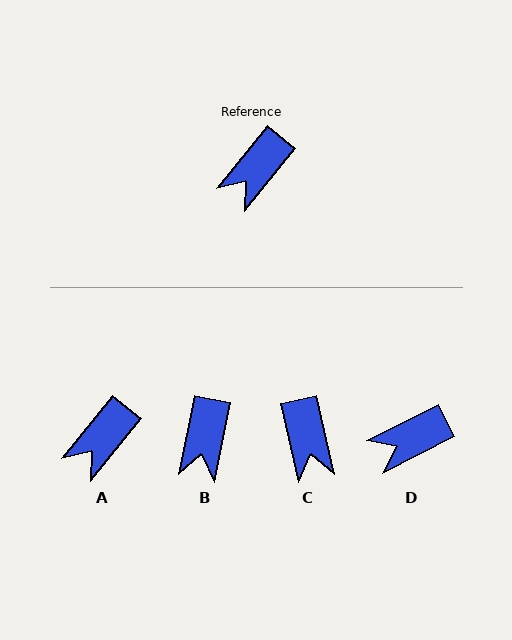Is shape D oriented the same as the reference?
No, it is off by about 24 degrees.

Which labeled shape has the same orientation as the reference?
A.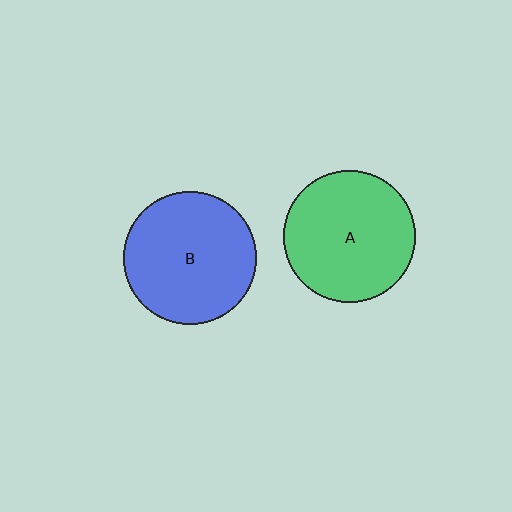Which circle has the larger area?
Circle B (blue).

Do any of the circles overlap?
No, none of the circles overlap.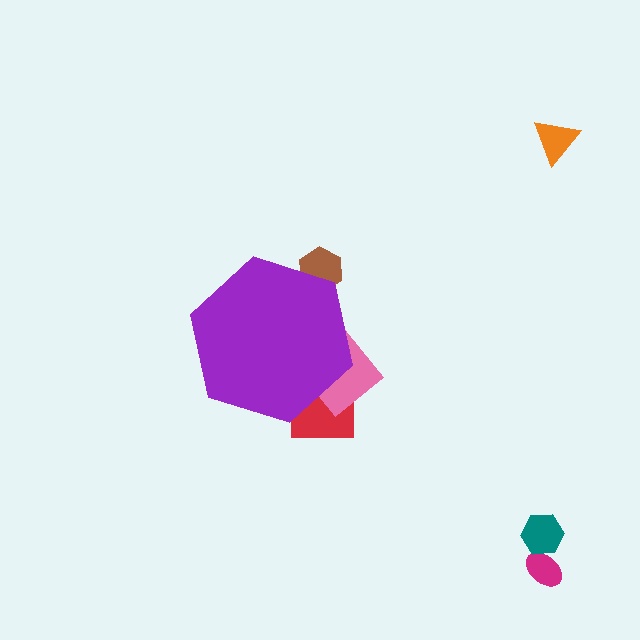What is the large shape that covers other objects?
A purple hexagon.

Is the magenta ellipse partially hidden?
No, the magenta ellipse is fully visible.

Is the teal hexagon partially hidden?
No, the teal hexagon is fully visible.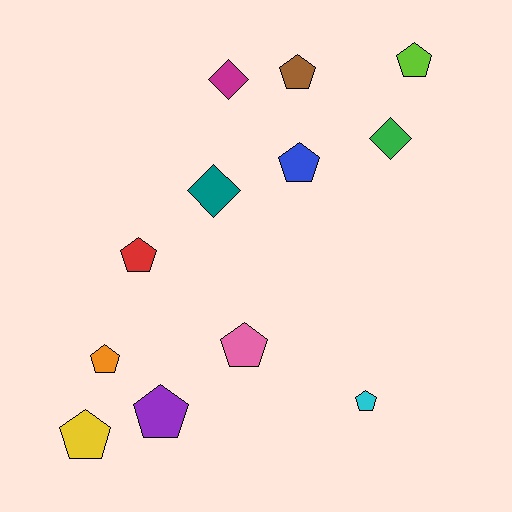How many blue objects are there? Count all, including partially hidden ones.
There is 1 blue object.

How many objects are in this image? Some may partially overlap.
There are 12 objects.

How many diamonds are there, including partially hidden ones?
There are 3 diamonds.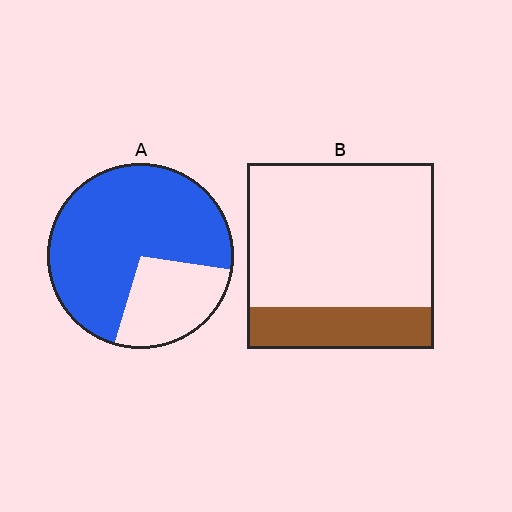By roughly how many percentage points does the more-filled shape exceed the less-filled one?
By roughly 50 percentage points (A over B).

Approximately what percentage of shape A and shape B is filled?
A is approximately 75% and B is approximately 25%.